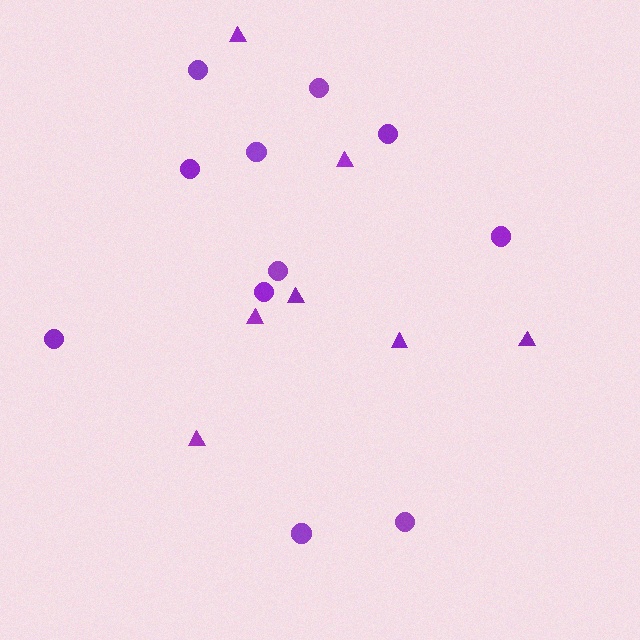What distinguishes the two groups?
There are 2 groups: one group of triangles (7) and one group of circles (11).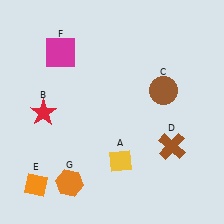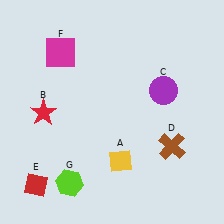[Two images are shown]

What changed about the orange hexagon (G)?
In Image 1, G is orange. In Image 2, it changed to lime.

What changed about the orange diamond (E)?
In Image 1, E is orange. In Image 2, it changed to red.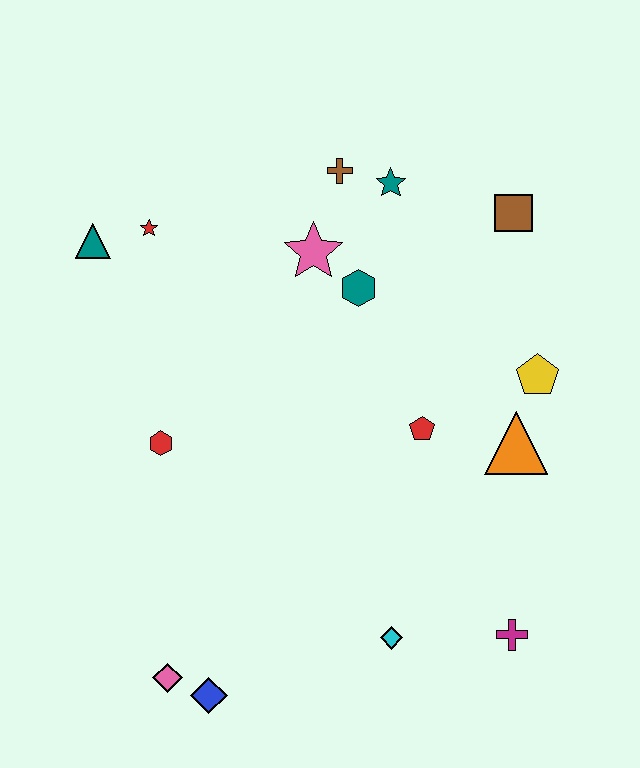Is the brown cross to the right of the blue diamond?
Yes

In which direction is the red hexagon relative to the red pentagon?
The red hexagon is to the left of the red pentagon.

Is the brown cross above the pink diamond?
Yes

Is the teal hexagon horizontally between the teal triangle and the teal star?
Yes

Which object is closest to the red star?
The teal triangle is closest to the red star.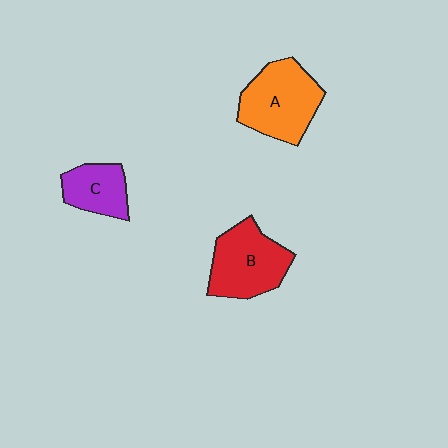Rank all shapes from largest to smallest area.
From largest to smallest: A (orange), B (red), C (purple).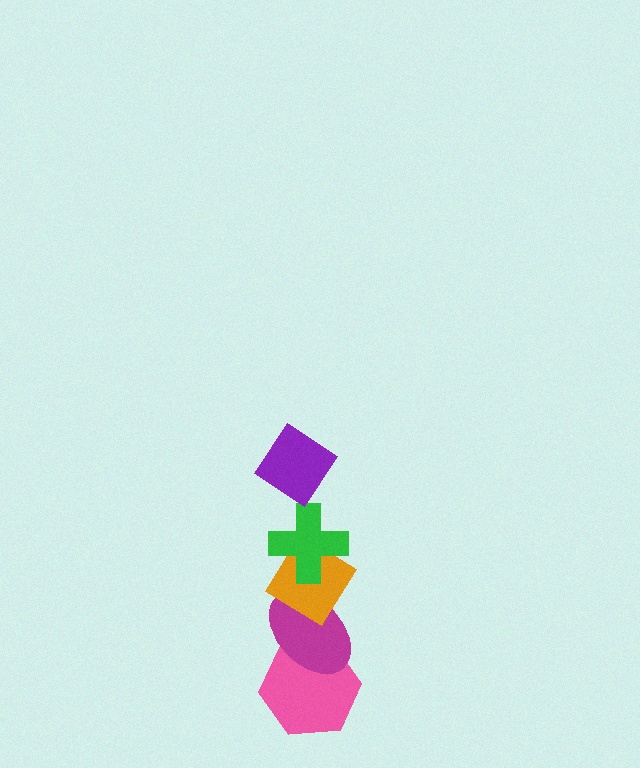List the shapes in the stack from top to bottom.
From top to bottom: the purple diamond, the green cross, the orange diamond, the magenta ellipse, the pink hexagon.